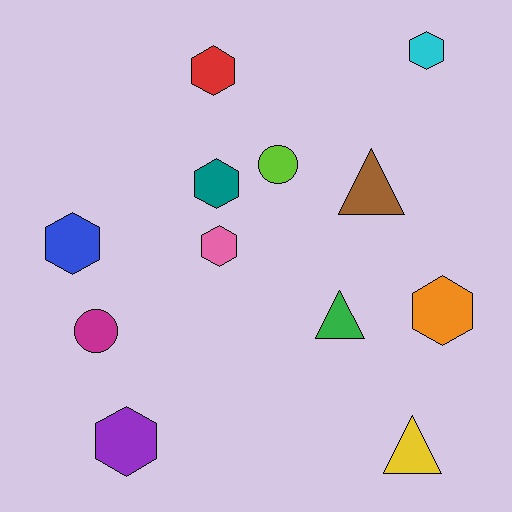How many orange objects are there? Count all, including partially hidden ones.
There is 1 orange object.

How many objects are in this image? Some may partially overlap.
There are 12 objects.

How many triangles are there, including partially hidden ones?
There are 3 triangles.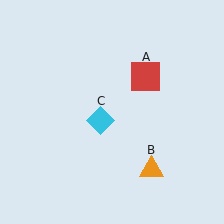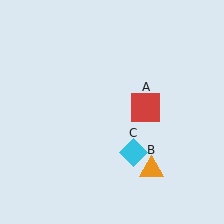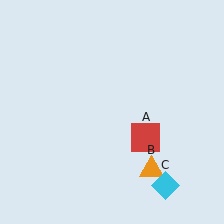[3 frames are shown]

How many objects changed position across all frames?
2 objects changed position: red square (object A), cyan diamond (object C).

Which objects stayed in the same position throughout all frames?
Orange triangle (object B) remained stationary.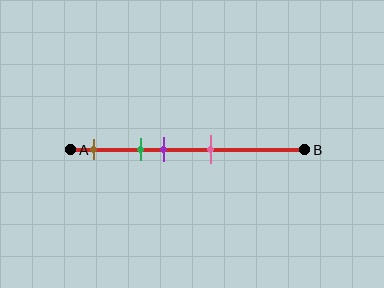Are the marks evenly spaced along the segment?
No, the marks are not evenly spaced.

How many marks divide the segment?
There are 4 marks dividing the segment.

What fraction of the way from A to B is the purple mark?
The purple mark is approximately 40% (0.4) of the way from A to B.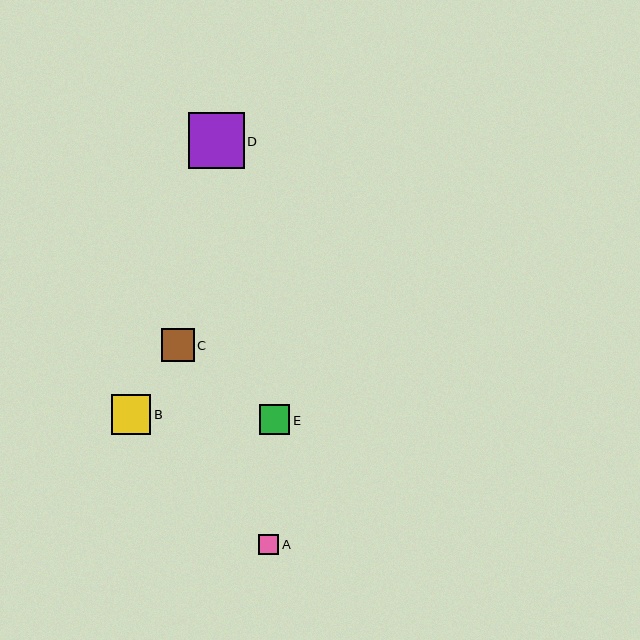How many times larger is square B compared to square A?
Square B is approximately 1.9 times the size of square A.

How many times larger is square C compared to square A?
Square C is approximately 1.6 times the size of square A.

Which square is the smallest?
Square A is the smallest with a size of approximately 21 pixels.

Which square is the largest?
Square D is the largest with a size of approximately 56 pixels.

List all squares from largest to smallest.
From largest to smallest: D, B, C, E, A.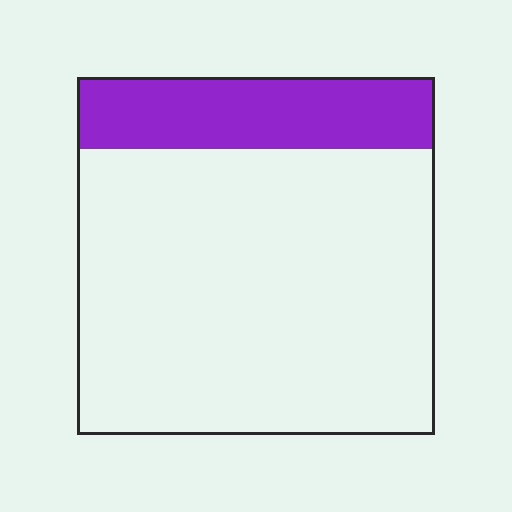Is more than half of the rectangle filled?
No.